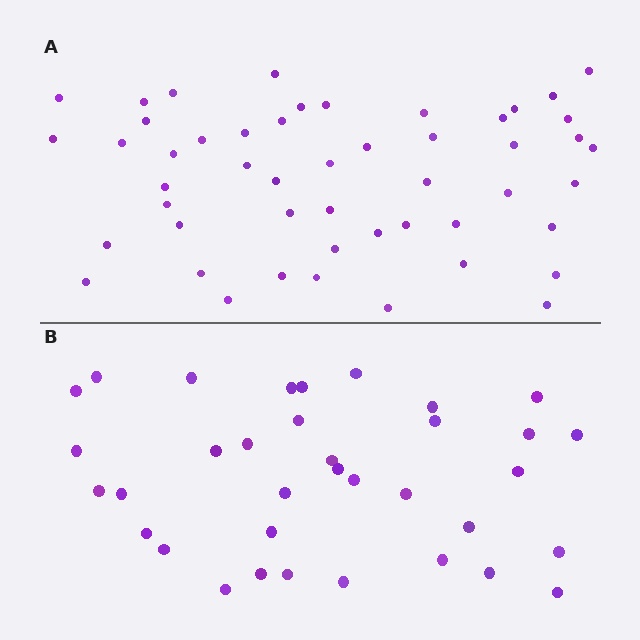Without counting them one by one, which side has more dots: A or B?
Region A (the top region) has more dots.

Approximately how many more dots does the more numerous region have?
Region A has approximately 15 more dots than region B.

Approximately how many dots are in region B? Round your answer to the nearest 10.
About 40 dots. (The exact count is 35, which rounds to 40.)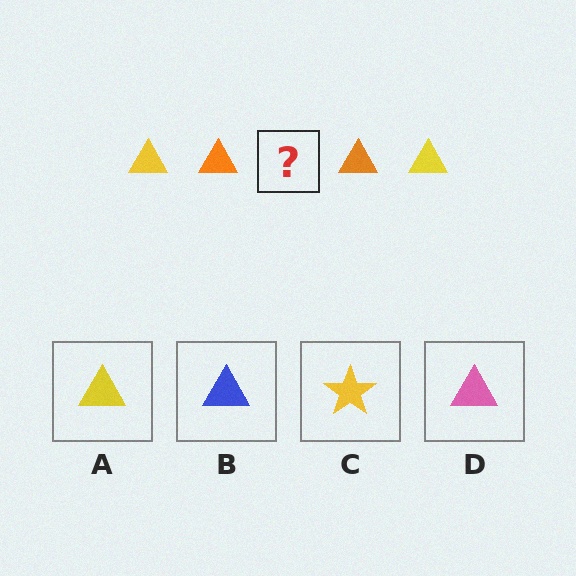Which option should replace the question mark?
Option A.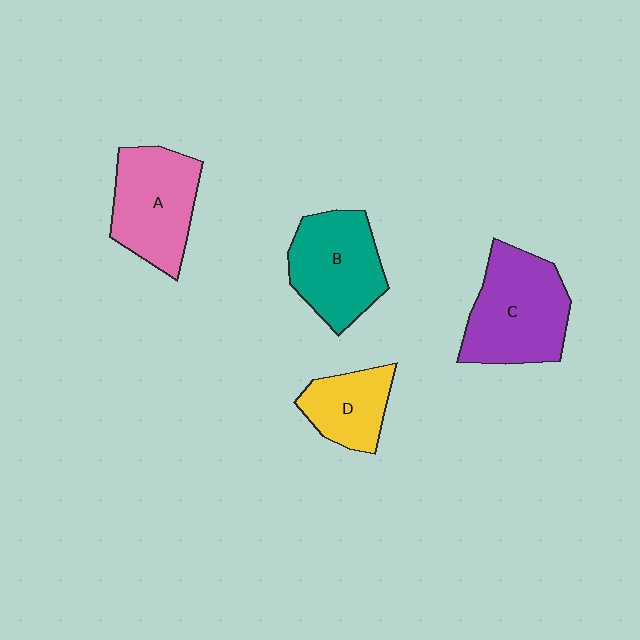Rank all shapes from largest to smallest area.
From largest to smallest: C (purple), A (pink), B (teal), D (yellow).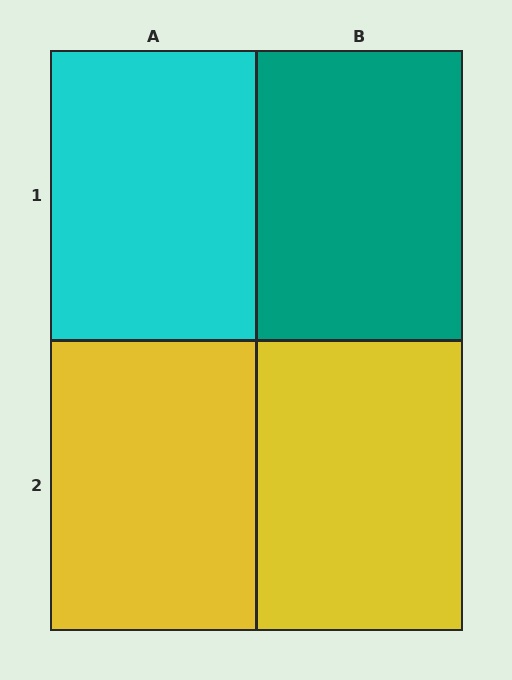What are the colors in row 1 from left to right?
Cyan, teal.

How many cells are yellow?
2 cells are yellow.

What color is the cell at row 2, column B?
Yellow.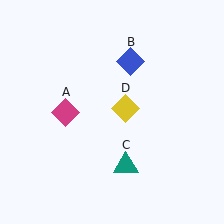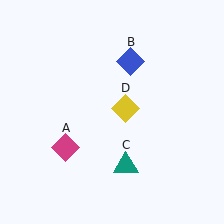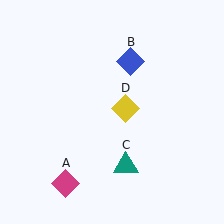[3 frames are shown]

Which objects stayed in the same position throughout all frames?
Blue diamond (object B) and teal triangle (object C) and yellow diamond (object D) remained stationary.